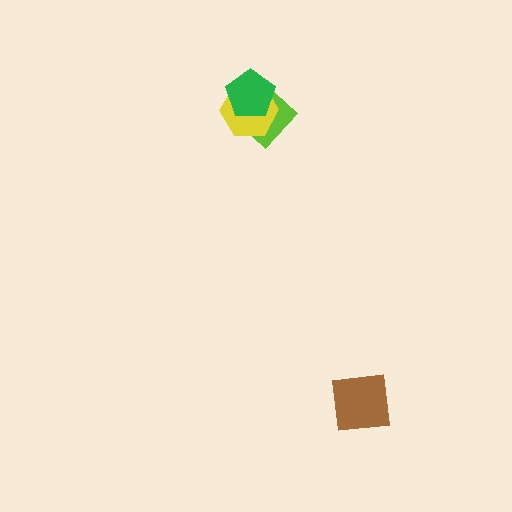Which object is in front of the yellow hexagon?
The green pentagon is in front of the yellow hexagon.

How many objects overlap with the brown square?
0 objects overlap with the brown square.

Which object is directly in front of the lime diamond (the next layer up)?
The yellow hexagon is directly in front of the lime diamond.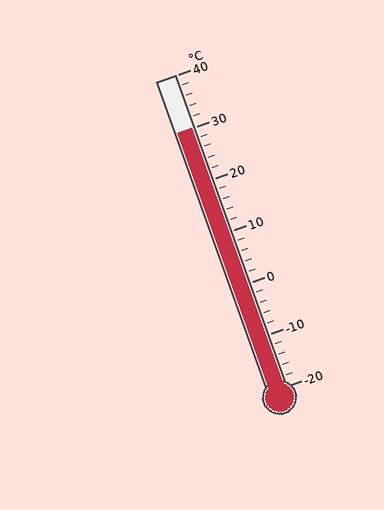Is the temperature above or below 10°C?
The temperature is above 10°C.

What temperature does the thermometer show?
The thermometer shows approximately 30°C.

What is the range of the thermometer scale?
The thermometer scale ranges from -20°C to 40°C.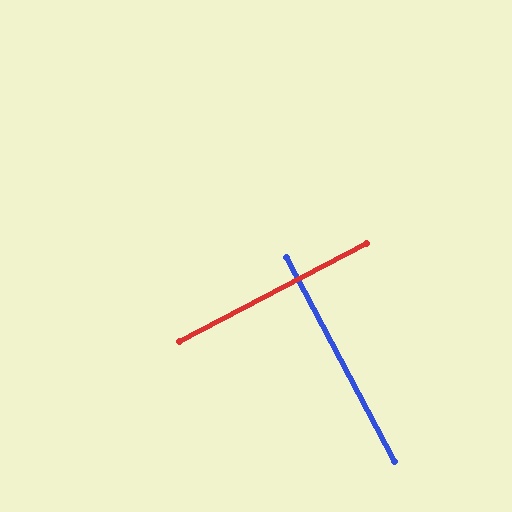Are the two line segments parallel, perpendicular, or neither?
Perpendicular — they meet at approximately 90°.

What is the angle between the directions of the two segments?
Approximately 90 degrees.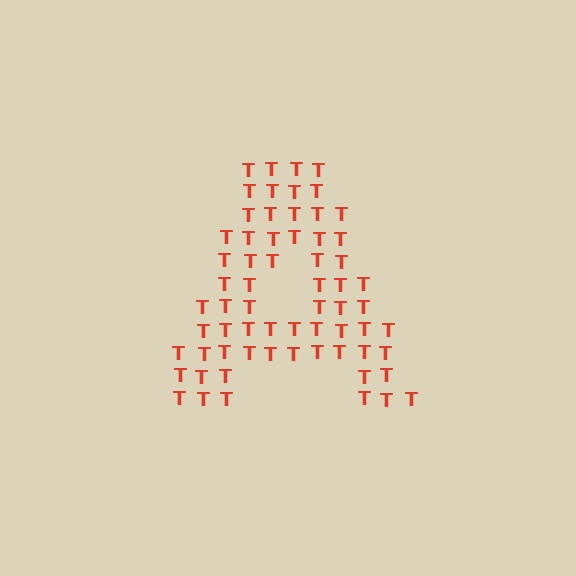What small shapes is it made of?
It is made of small letter T's.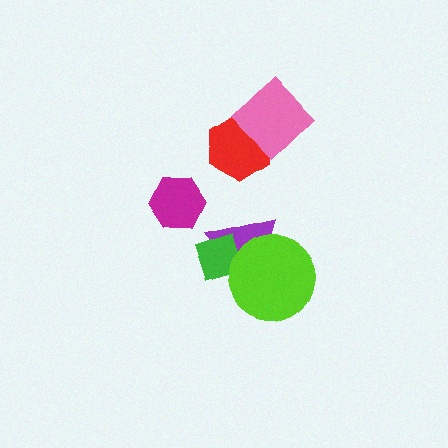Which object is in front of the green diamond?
The lime circle is in front of the green diamond.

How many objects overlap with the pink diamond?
1 object overlaps with the pink diamond.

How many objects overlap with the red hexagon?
1 object overlaps with the red hexagon.